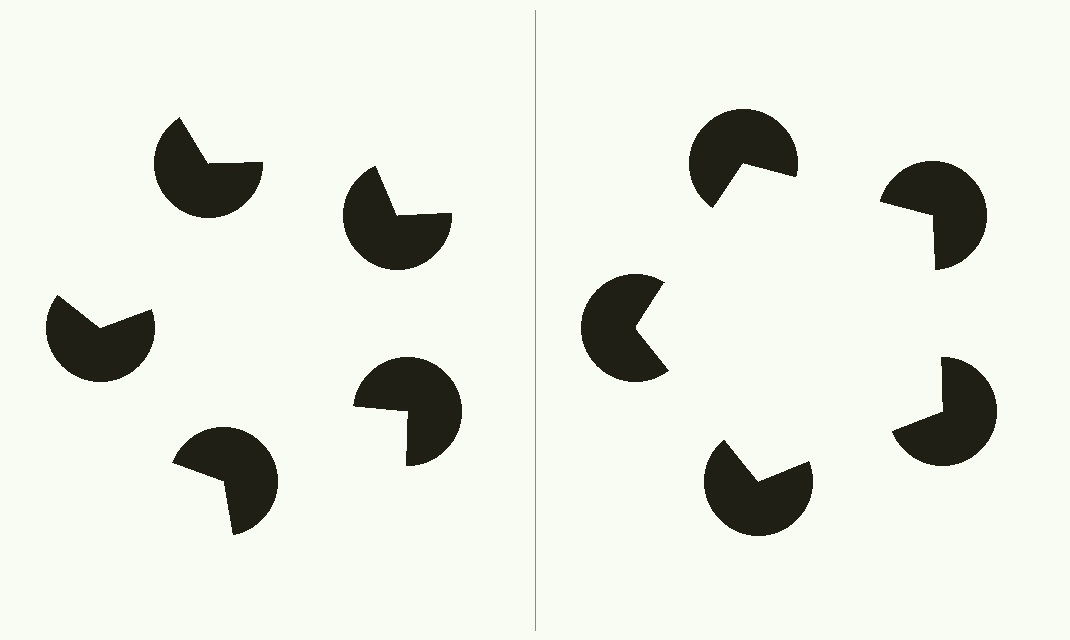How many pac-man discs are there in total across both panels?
10 — 5 on each side.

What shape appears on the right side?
An illusory pentagon.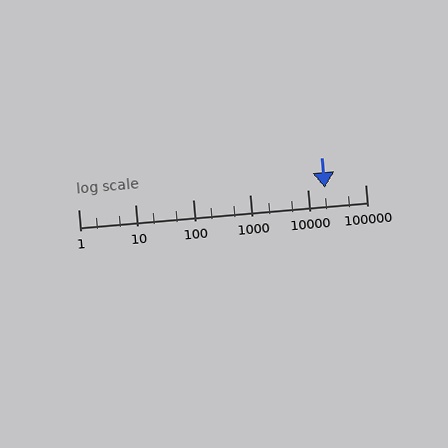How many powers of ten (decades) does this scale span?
The scale spans 5 decades, from 1 to 100000.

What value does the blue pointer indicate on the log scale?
The pointer indicates approximately 20000.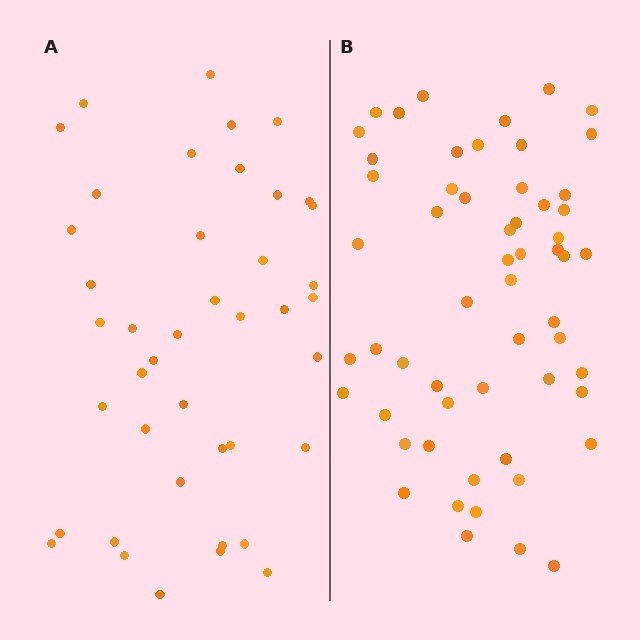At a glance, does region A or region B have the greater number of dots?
Region B (the right region) has more dots.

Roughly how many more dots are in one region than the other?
Region B has approximately 15 more dots than region A.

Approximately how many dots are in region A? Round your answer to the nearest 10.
About 40 dots. (The exact count is 42, which rounds to 40.)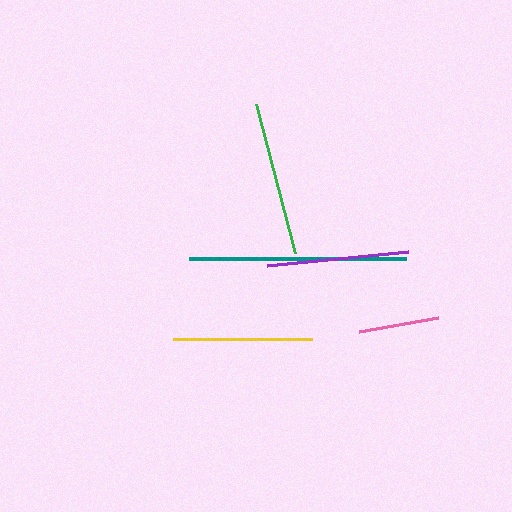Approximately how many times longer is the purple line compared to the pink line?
The purple line is approximately 1.8 times the length of the pink line.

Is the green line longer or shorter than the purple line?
The green line is longer than the purple line.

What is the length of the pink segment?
The pink segment is approximately 81 pixels long.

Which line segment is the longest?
The teal line is the longest at approximately 217 pixels.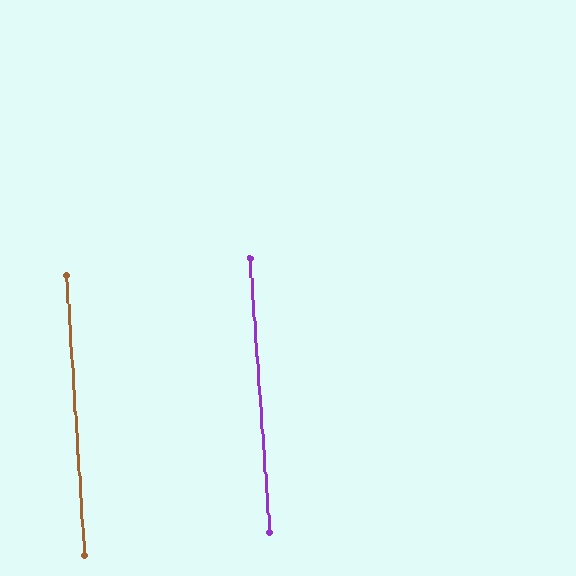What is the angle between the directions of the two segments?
Approximately 1 degree.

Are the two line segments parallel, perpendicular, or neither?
Parallel — their directions differ by only 0.6°.